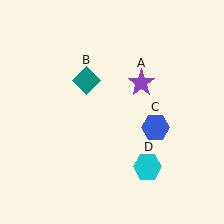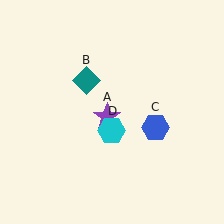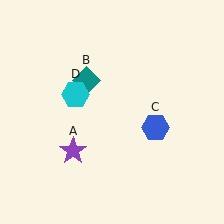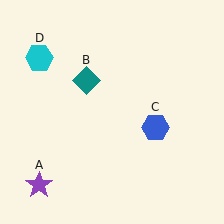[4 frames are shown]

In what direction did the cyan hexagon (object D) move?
The cyan hexagon (object D) moved up and to the left.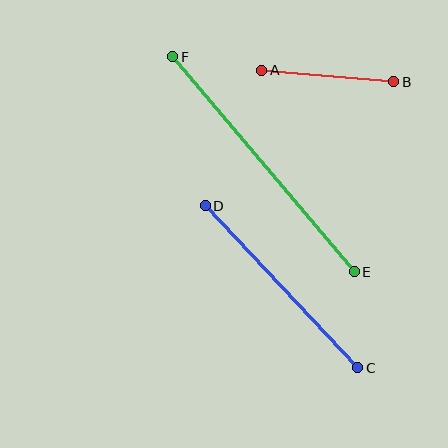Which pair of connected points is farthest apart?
Points E and F are farthest apart.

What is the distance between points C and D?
The distance is approximately 223 pixels.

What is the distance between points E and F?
The distance is approximately 281 pixels.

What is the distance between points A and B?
The distance is approximately 133 pixels.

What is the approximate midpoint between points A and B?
The midpoint is at approximately (328, 76) pixels.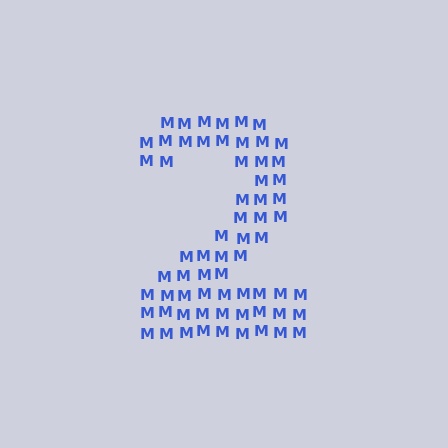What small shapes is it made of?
It is made of small letter M's.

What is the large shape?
The large shape is the digit 2.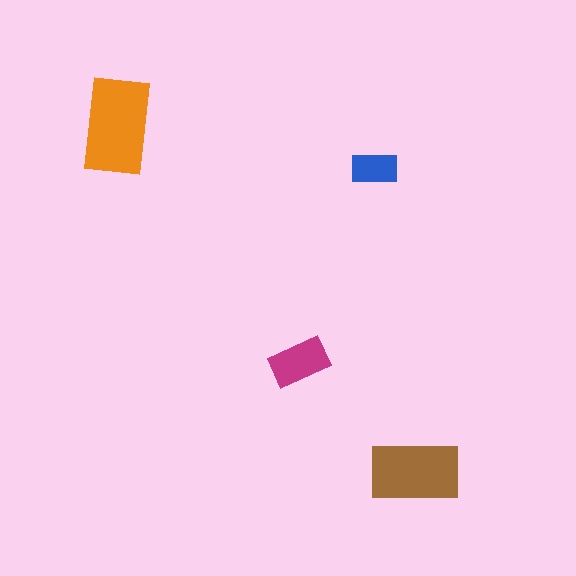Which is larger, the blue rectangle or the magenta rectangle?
The magenta one.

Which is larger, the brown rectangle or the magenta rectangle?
The brown one.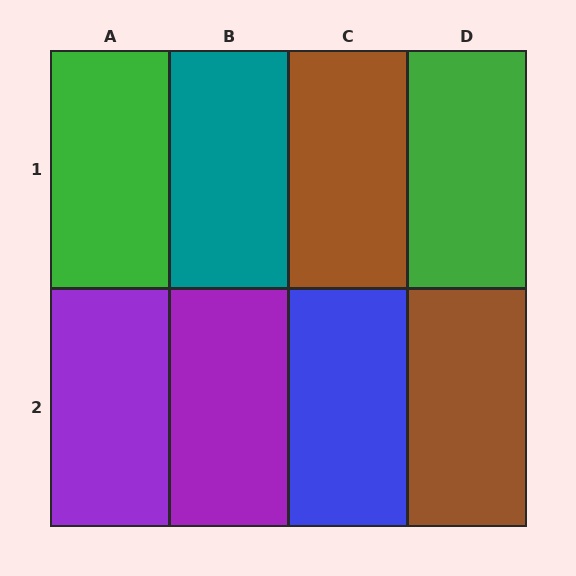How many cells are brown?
2 cells are brown.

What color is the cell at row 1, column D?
Green.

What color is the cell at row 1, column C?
Brown.